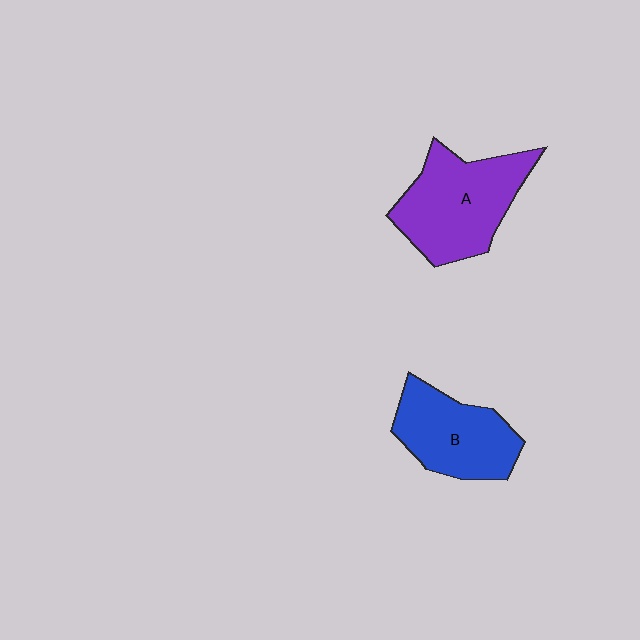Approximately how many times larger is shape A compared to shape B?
Approximately 1.2 times.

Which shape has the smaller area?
Shape B (blue).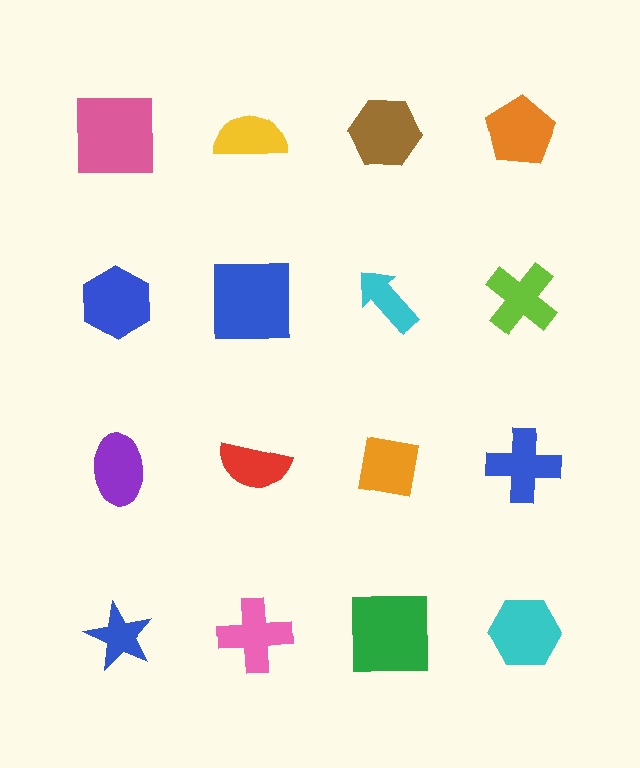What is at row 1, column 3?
A brown hexagon.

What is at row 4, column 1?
A blue star.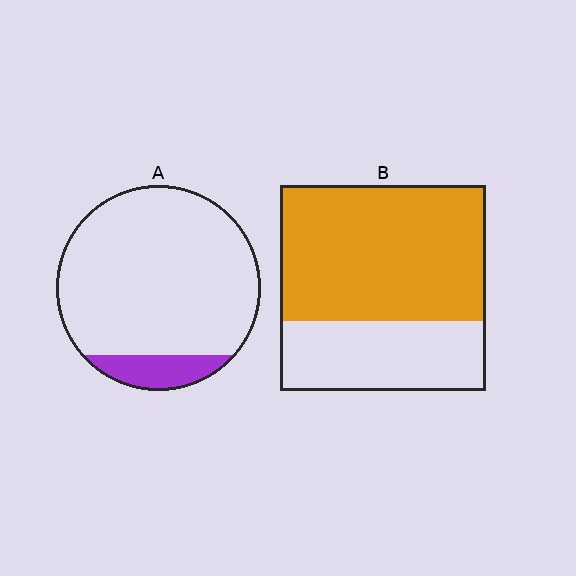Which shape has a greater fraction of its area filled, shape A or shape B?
Shape B.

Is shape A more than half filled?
No.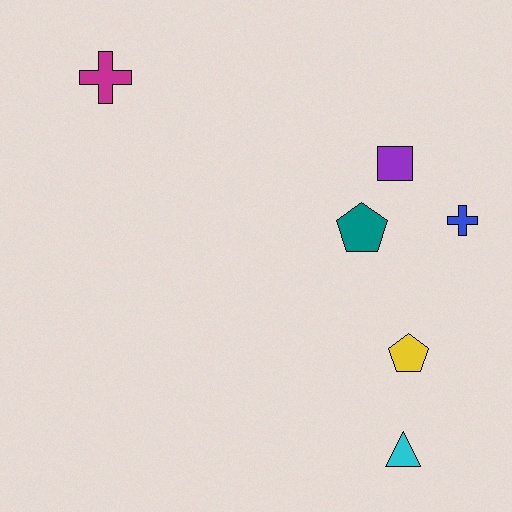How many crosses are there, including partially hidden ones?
There are 2 crosses.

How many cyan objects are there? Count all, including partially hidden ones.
There is 1 cyan object.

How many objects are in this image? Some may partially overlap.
There are 6 objects.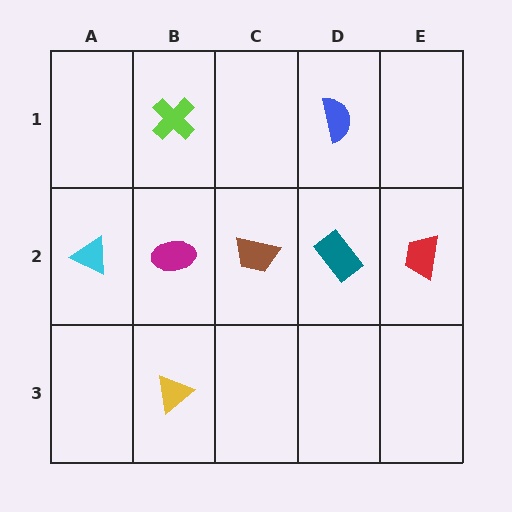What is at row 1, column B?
A lime cross.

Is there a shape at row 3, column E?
No, that cell is empty.